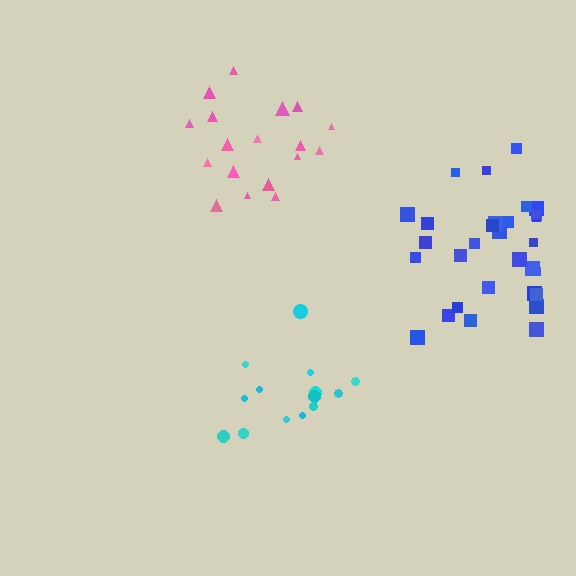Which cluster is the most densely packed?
Blue.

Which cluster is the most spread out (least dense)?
Pink.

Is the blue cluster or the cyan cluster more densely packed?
Blue.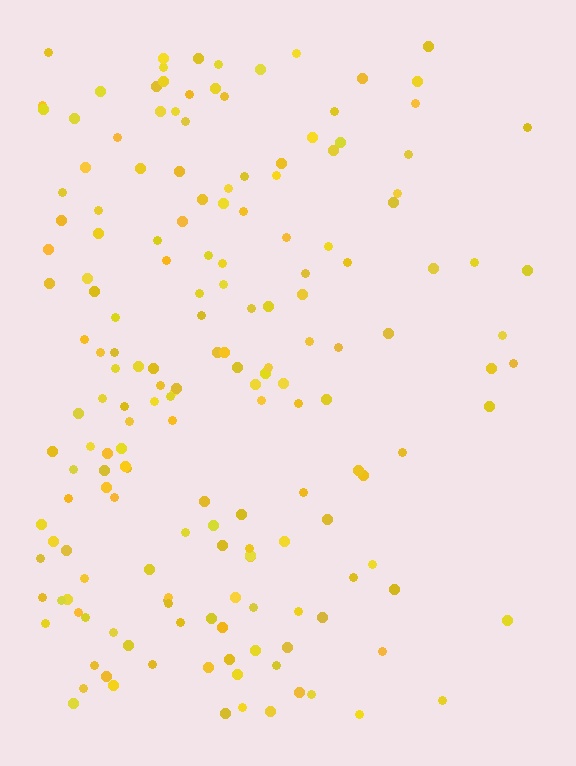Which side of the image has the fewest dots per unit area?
The right.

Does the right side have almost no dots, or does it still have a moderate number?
Still a moderate number, just noticeably fewer than the left.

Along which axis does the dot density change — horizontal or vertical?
Horizontal.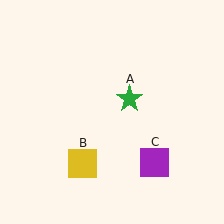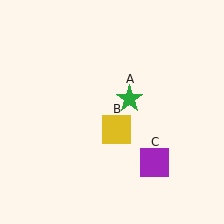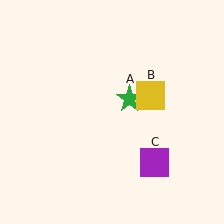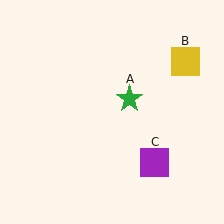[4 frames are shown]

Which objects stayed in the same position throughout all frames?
Green star (object A) and purple square (object C) remained stationary.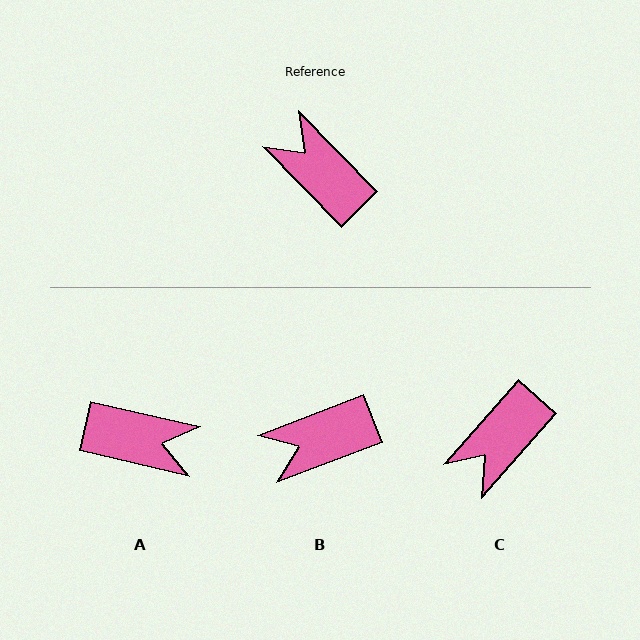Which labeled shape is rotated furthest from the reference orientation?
A, about 148 degrees away.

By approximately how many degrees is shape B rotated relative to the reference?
Approximately 67 degrees counter-clockwise.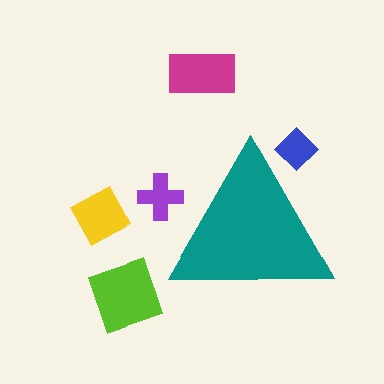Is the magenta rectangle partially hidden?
No, the magenta rectangle is fully visible.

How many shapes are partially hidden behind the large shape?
2 shapes are partially hidden.